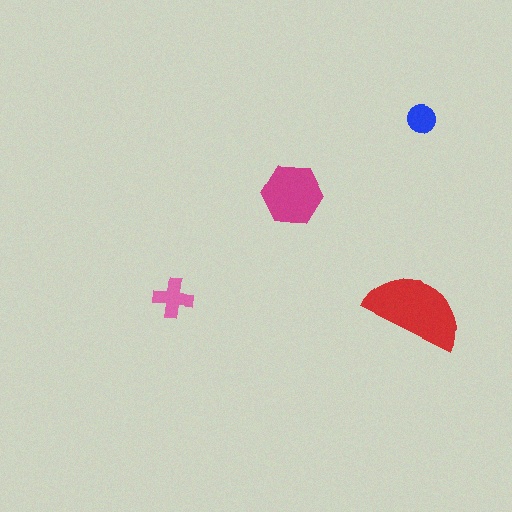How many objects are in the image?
There are 4 objects in the image.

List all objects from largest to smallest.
The red semicircle, the magenta hexagon, the pink cross, the blue circle.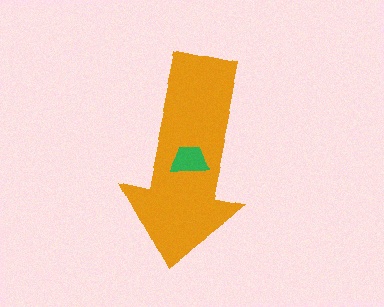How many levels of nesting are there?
2.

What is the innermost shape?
The green trapezoid.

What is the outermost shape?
The orange arrow.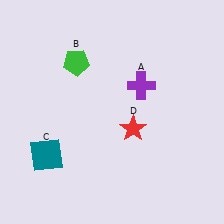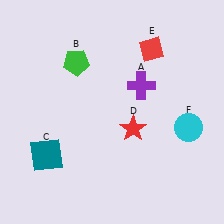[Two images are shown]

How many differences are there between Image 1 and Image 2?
There are 2 differences between the two images.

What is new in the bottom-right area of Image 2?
A cyan circle (F) was added in the bottom-right area of Image 2.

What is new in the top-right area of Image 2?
A red diamond (E) was added in the top-right area of Image 2.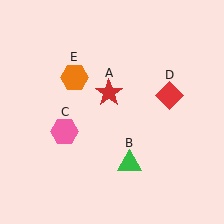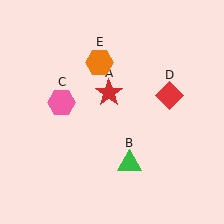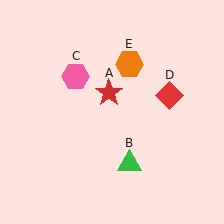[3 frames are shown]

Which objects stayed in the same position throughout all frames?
Red star (object A) and green triangle (object B) and red diamond (object D) remained stationary.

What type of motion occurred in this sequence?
The pink hexagon (object C), orange hexagon (object E) rotated clockwise around the center of the scene.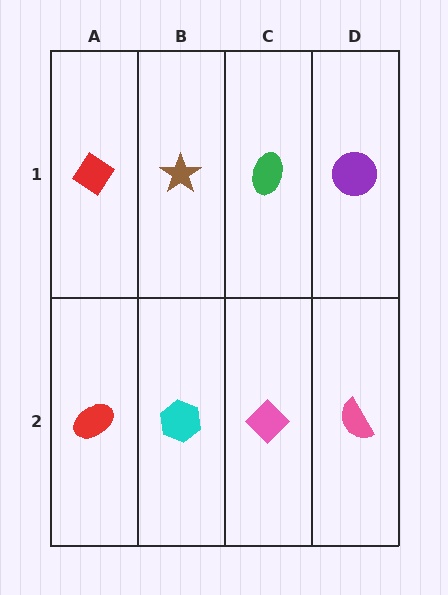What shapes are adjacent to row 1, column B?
A cyan hexagon (row 2, column B), a red diamond (row 1, column A), a green ellipse (row 1, column C).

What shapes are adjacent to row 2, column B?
A brown star (row 1, column B), a red ellipse (row 2, column A), a pink diamond (row 2, column C).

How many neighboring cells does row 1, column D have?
2.